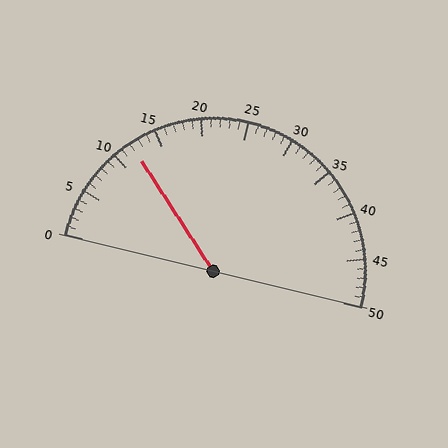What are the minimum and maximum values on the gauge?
The gauge ranges from 0 to 50.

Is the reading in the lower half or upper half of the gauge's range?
The reading is in the lower half of the range (0 to 50).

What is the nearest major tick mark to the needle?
The nearest major tick mark is 10.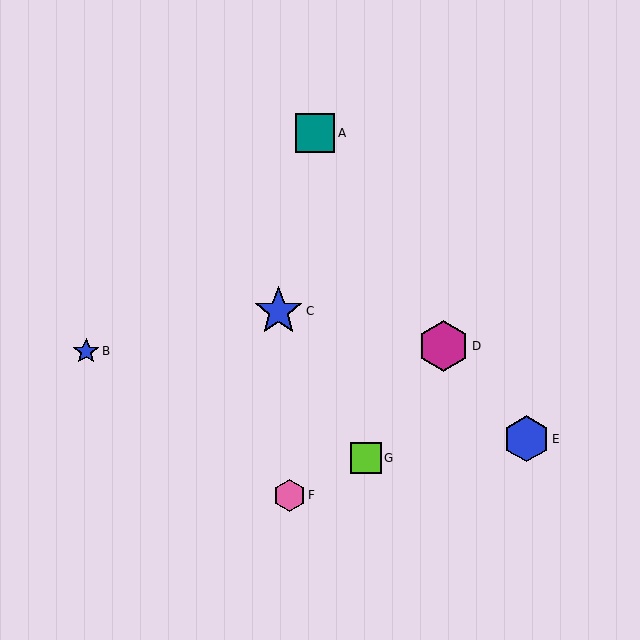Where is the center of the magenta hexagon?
The center of the magenta hexagon is at (444, 346).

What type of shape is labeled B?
Shape B is a blue star.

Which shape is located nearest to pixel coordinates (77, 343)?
The blue star (labeled B) at (86, 351) is nearest to that location.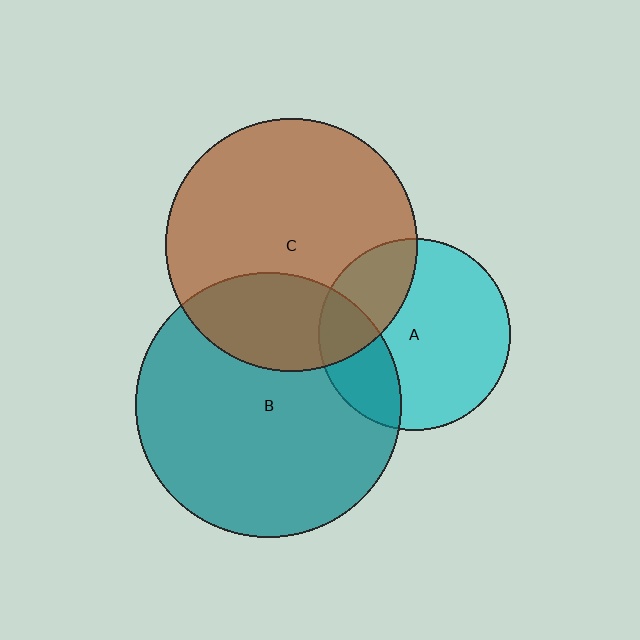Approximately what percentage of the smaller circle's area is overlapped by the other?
Approximately 25%.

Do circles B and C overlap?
Yes.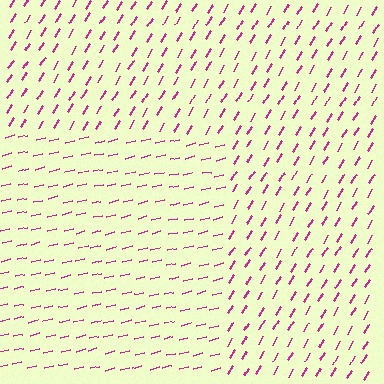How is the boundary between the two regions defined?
The boundary is defined purely by a change in line orientation (approximately 45 degrees difference). All lines are the same color and thickness.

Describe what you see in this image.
The image is filled with small magenta line segments. A rectangle region in the image has lines oriented differently from the surrounding lines, creating a visible texture boundary.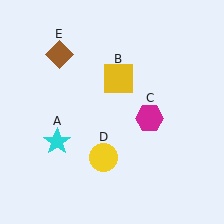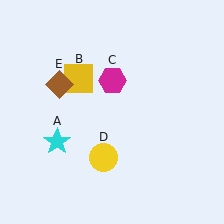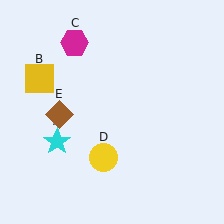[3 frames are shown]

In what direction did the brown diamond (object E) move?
The brown diamond (object E) moved down.